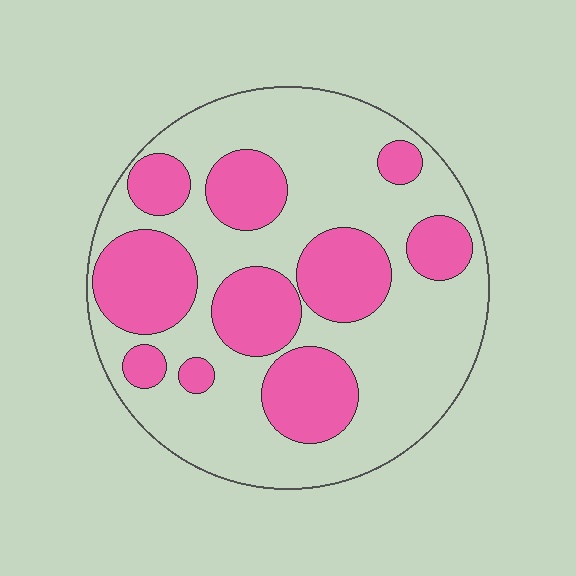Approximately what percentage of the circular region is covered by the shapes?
Approximately 35%.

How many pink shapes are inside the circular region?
10.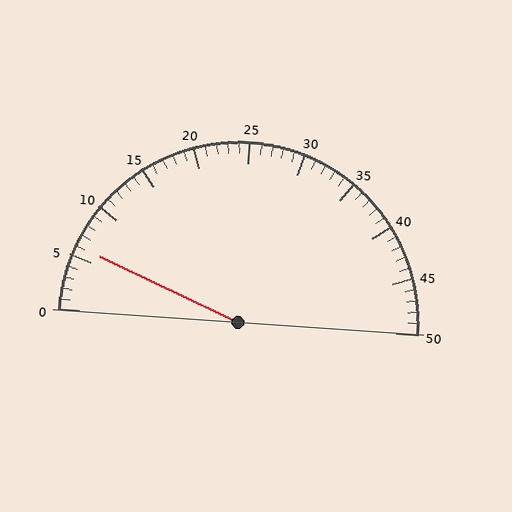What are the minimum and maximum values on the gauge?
The gauge ranges from 0 to 50.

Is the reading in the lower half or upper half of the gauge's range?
The reading is in the lower half of the range (0 to 50).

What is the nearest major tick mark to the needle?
The nearest major tick mark is 5.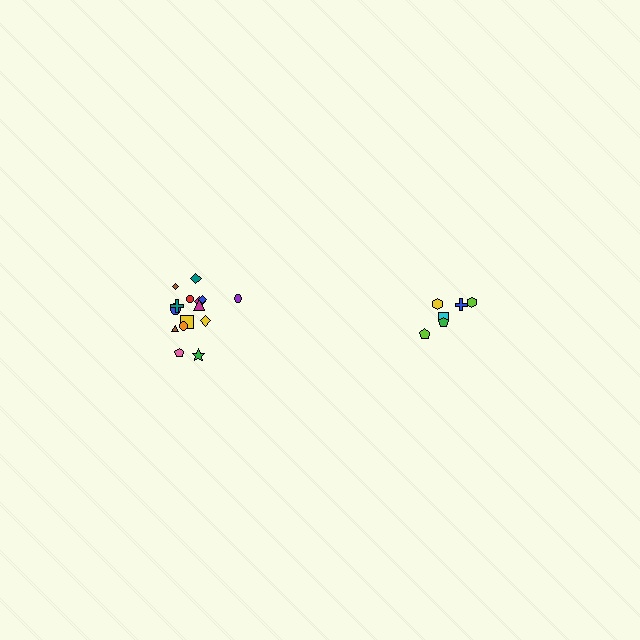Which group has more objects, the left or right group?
The left group.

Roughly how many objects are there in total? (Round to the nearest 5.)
Roughly 20 objects in total.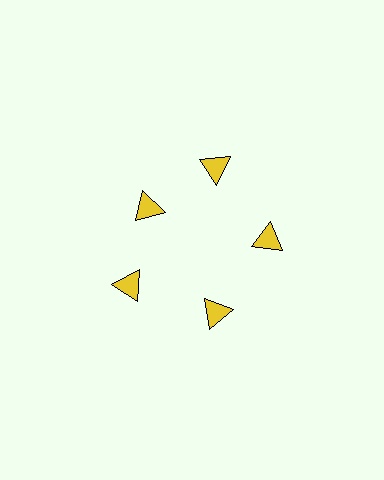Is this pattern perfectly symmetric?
No. The 5 yellow triangles are arranged in a ring, but one element near the 10 o'clock position is pulled inward toward the center, breaking the 5-fold rotational symmetry.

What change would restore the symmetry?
The symmetry would be restored by moving it outward, back onto the ring so that all 5 triangles sit at equal angles and equal distance from the center.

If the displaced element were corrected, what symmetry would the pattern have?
It would have 5-fold rotational symmetry — the pattern would map onto itself every 72 degrees.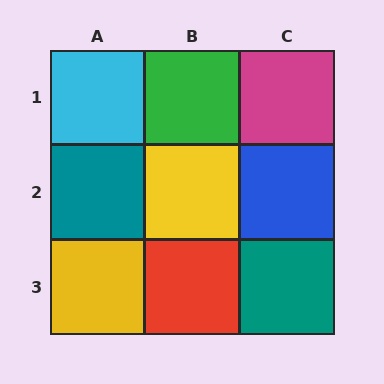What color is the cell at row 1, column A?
Cyan.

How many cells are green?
1 cell is green.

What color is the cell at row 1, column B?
Green.